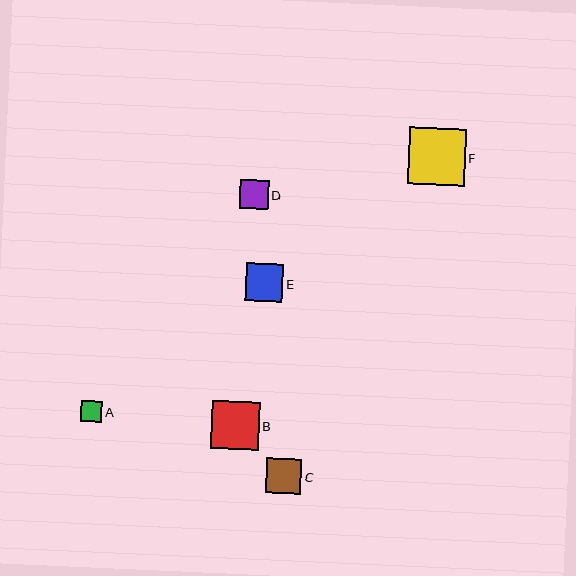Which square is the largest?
Square F is the largest with a size of approximately 57 pixels.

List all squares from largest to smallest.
From largest to smallest: F, B, E, C, D, A.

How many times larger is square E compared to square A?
Square E is approximately 1.7 times the size of square A.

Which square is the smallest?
Square A is the smallest with a size of approximately 22 pixels.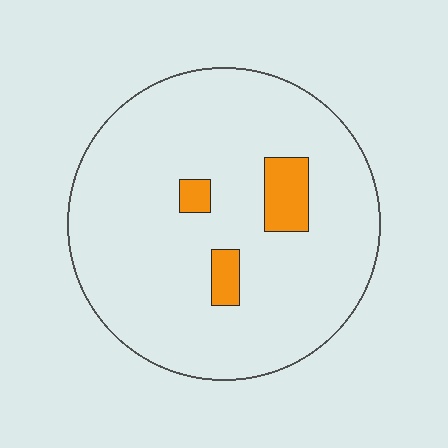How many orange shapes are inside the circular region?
3.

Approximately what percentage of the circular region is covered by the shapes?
Approximately 10%.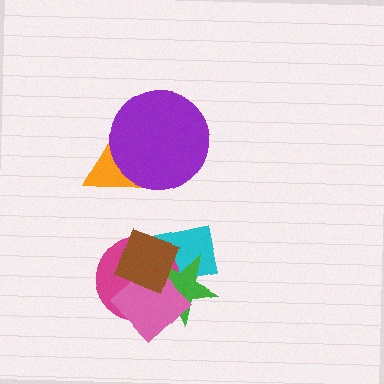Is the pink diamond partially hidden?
Yes, it is partially covered by another shape.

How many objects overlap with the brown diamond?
4 objects overlap with the brown diamond.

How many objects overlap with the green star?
4 objects overlap with the green star.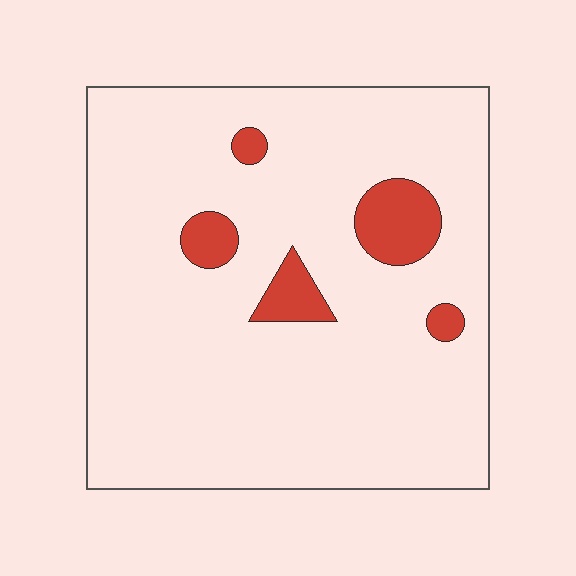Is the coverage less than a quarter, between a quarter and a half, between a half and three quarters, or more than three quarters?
Less than a quarter.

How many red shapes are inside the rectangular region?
5.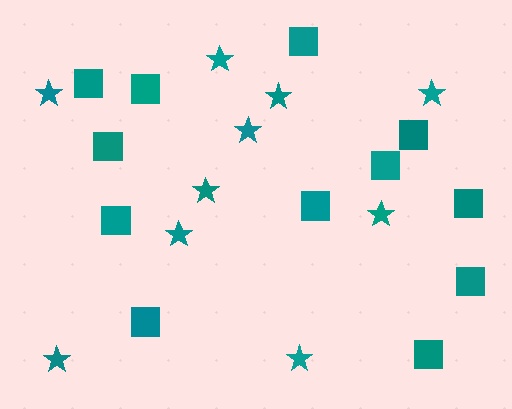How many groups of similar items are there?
There are 2 groups: one group of squares (12) and one group of stars (10).